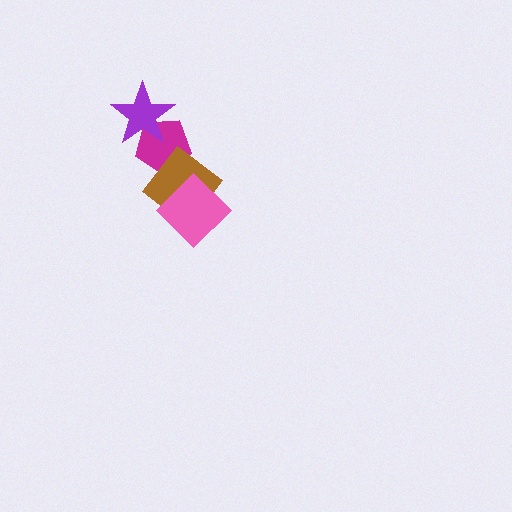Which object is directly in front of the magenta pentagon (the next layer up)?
The purple star is directly in front of the magenta pentagon.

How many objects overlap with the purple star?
1 object overlaps with the purple star.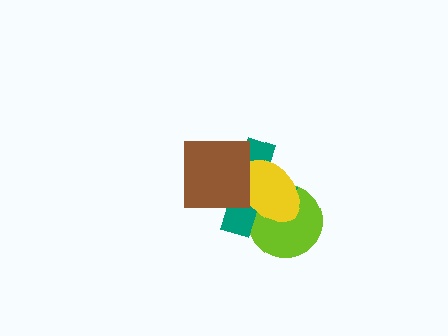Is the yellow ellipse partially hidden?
Yes, it is partially covered by another shape.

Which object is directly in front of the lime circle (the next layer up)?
The teal cross is directly in front of the lime circle.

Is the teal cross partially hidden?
Yes, it is partially covered by another shape.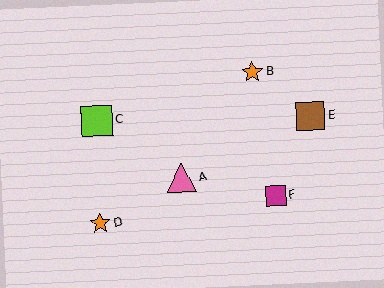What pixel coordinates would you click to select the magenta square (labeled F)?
Click at (276, 196) to select the magenta square F.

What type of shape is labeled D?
Shape D is an orange star.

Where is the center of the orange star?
The center of the orange star is at (100, 223).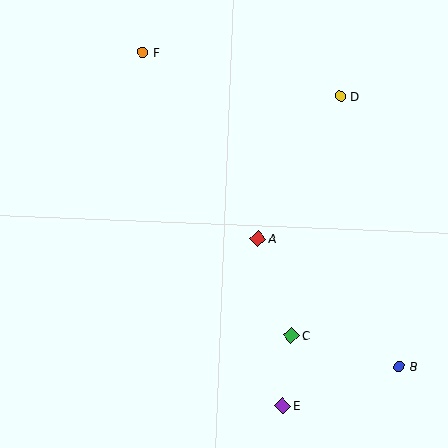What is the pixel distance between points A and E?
The distance between A and E is 169 pixels.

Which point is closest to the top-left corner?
Point F is closest to the top-left corner.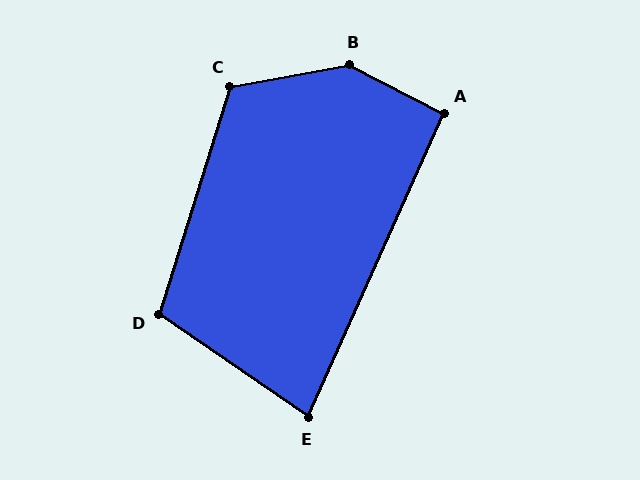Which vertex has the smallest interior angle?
E, at approximately 80 degrees.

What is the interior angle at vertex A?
Approximately 93 degrees (approximately right).